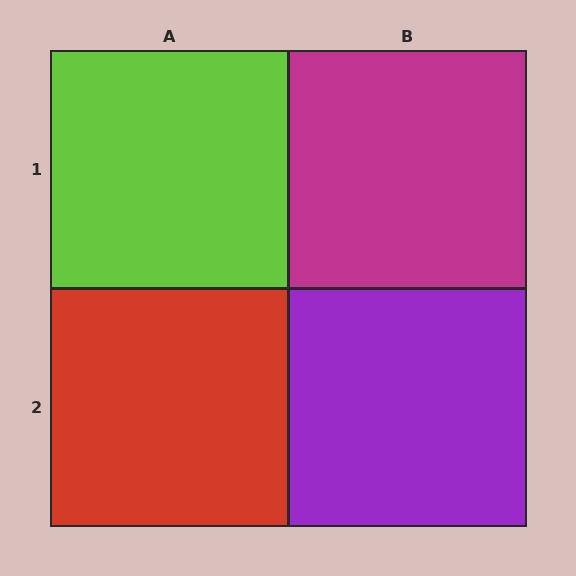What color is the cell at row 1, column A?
Lime.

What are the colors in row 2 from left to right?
Red, purple.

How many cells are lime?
1 cell is lime.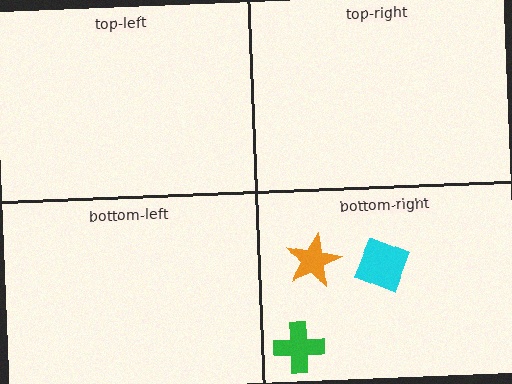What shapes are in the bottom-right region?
The cyan square, the green cross, the orange star.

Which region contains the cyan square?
The bottom-right region.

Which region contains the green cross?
The bottom-right region.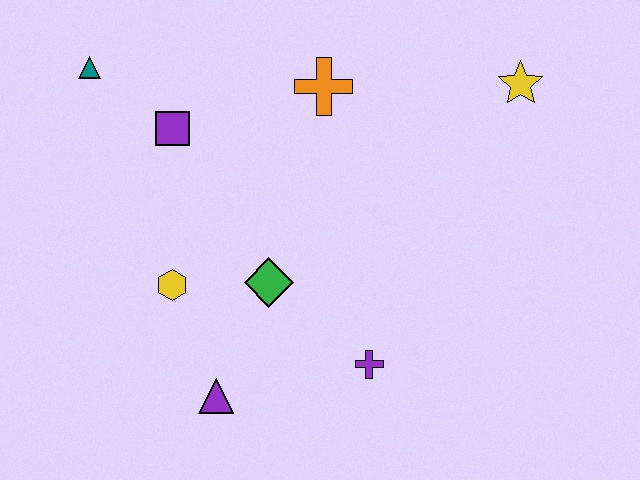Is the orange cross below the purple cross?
No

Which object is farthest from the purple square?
The yellow star is farthest from the purple square.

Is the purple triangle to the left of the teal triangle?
No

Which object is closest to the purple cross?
The green diamond is closest to the purple cross.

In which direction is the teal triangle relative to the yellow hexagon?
The teal triangle is above the yellow hexagon.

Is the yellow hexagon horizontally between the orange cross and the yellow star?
No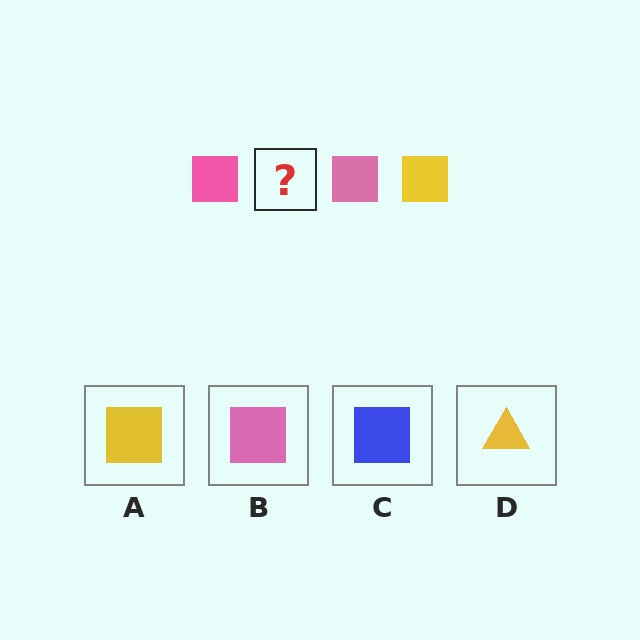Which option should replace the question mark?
Option A.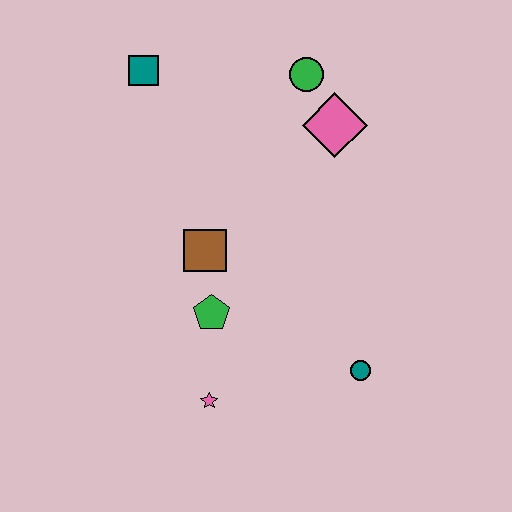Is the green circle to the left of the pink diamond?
Yes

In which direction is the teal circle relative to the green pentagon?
The teal circle is to the right of the green pentagon.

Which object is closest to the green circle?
The pink diamond is closest to the green circle.